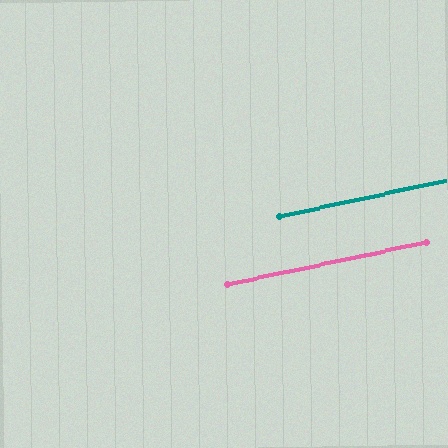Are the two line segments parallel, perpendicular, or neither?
Parallel — their directions differ by only 0.3°.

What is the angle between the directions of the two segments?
Approximately 0 degrees.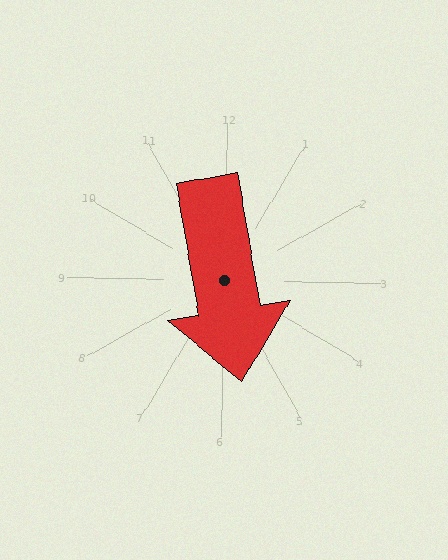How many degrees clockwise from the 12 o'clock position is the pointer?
Approximately 169 degrees.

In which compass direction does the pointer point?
South.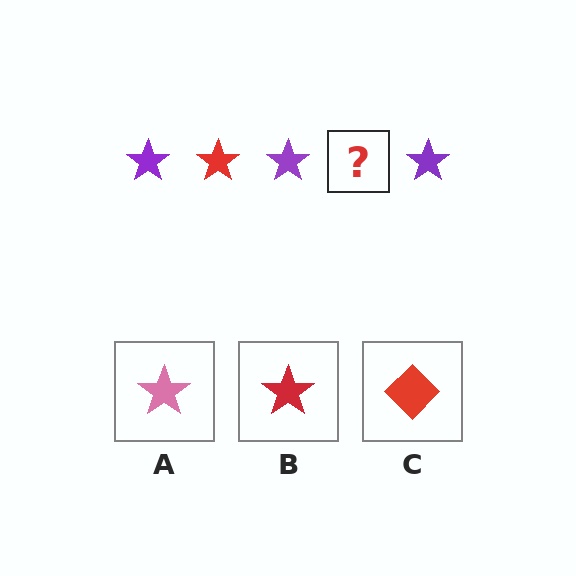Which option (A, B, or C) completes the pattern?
B.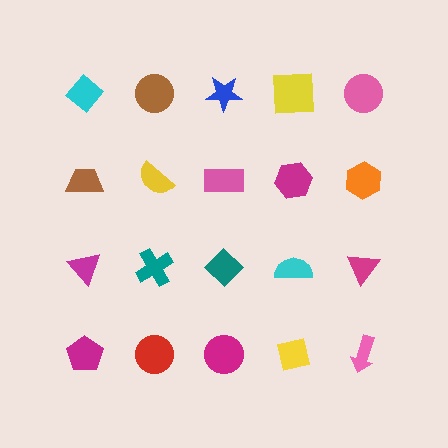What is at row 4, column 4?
A yellow square.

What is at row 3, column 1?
A magenta triangle.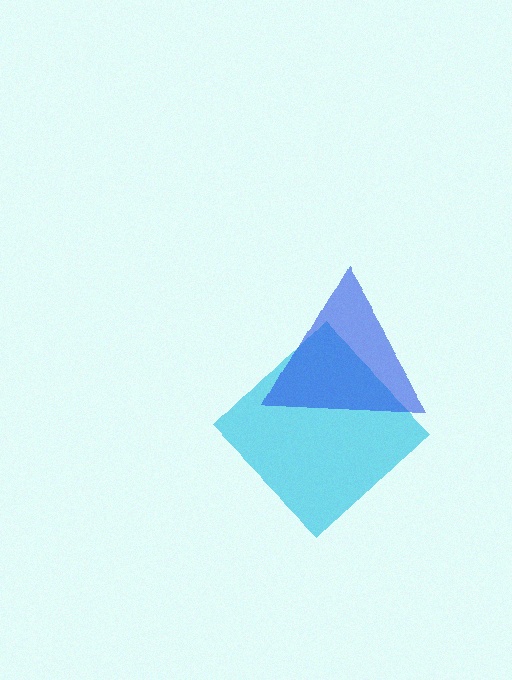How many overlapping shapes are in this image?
There are 2 overlapping shapes in the image.